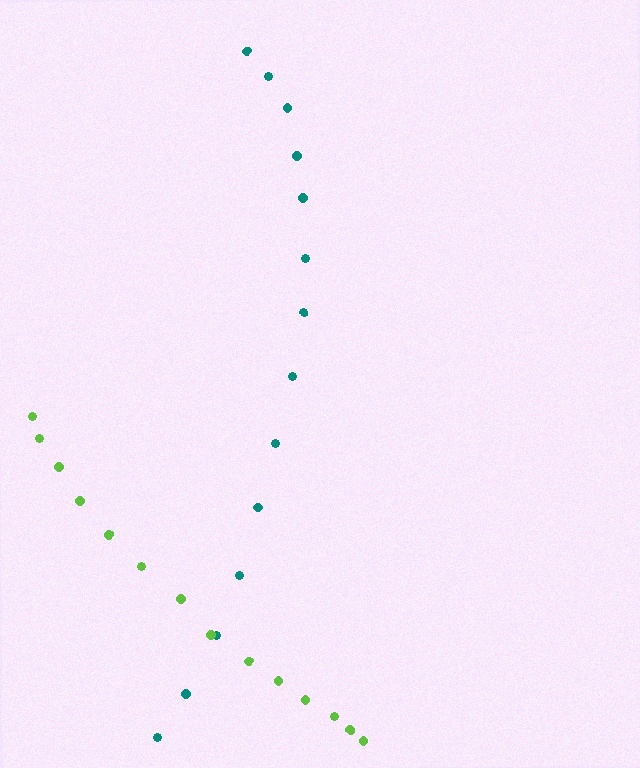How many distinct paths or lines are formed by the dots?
There are 2 distinct paths.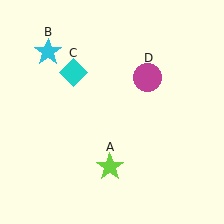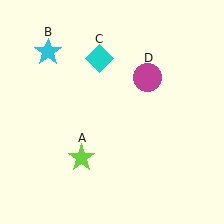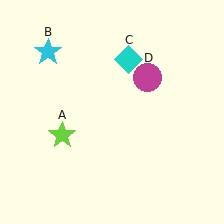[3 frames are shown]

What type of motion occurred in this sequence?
The lime star (object A), cyan diamond (object C) rotated clockwise around the center of the scene.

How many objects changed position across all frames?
2 objects changed position: lime star (object A), cyan diamond (object C).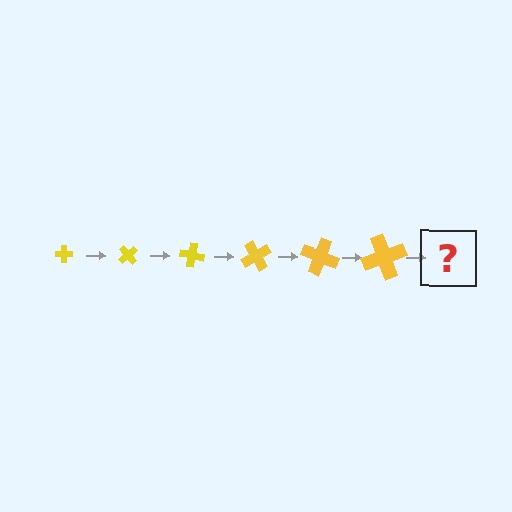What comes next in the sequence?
The next element should be a cross, larger than the previous one and rotated 300 degrees from the start.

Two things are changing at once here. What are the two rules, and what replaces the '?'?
The two rules are that the cross grows larger each step and it rotates 50 degrees each step. The '?' should be a cross, larger than the previous one and rotated 300 degrees from the start.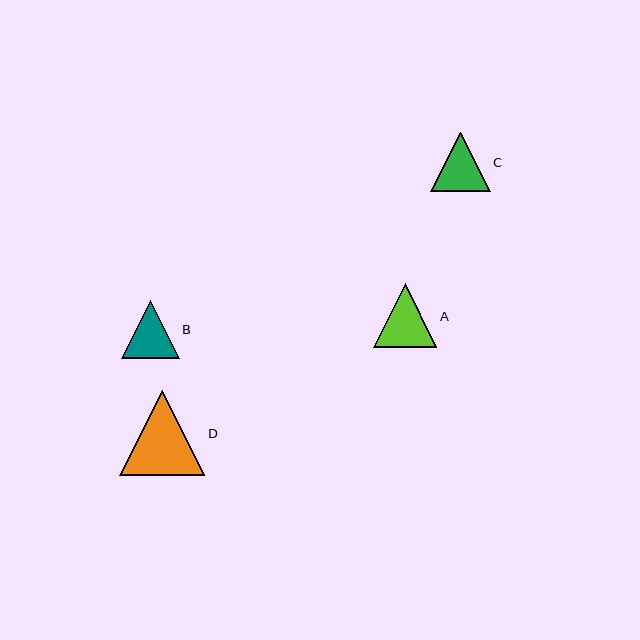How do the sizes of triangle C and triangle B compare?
Triangle C and triangle B are approximately the same size.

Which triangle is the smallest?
Triangle B is the smallest with a size of approximately 58 pixels.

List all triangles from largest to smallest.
From largest to smallest: D, A, C, B.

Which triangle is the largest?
Triangle D is the largest with a size of approximately 85 pixels.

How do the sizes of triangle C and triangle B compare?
Triangle C and triangle B are approximately the same size.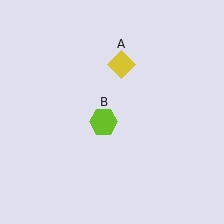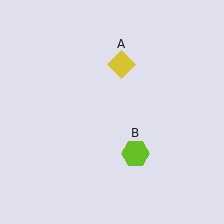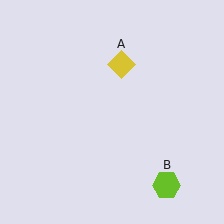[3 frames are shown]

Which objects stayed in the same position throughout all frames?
Yellow diamond (object A) remained stationary.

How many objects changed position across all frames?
1 object changed position: lime hexagon (object B).